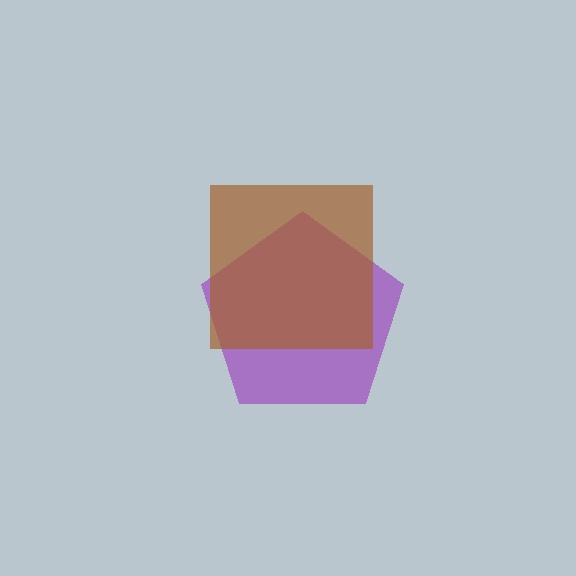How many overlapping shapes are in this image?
There are 2 overlapping shapes in the image.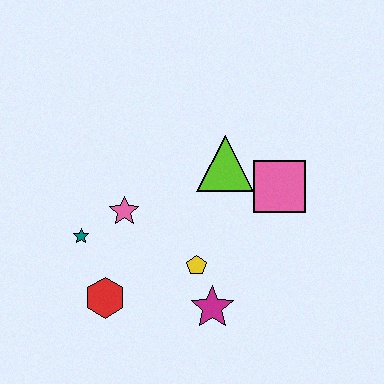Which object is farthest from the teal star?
The pink square is farthest from the teal star.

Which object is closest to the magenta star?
The yellow pentagon is closest to the magenta star.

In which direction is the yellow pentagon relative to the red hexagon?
The yellow pentagon is to the right of the red hexagon.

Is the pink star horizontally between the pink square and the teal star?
Yes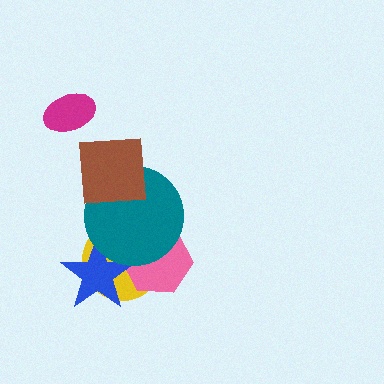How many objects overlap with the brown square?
1 object overlaps with the brown square.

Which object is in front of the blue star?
The teal circle is in front of the blue star.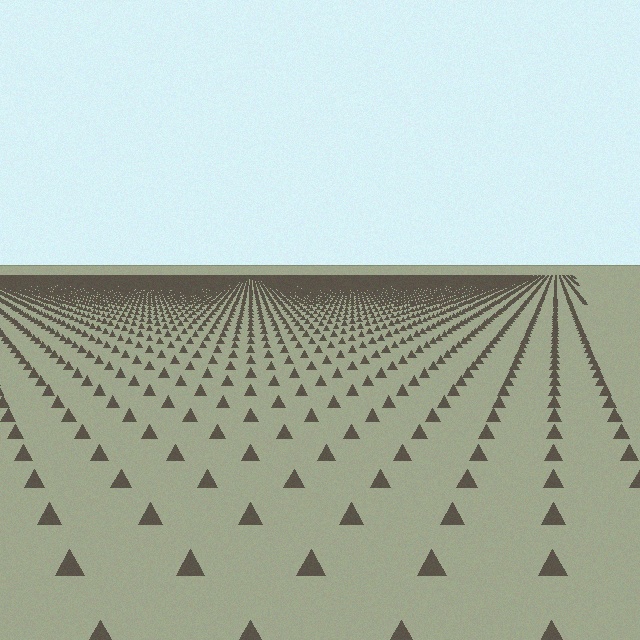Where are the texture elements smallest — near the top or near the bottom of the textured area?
Near the top.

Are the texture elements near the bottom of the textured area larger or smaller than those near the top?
Larger. Near the bottom, elements are closer to the viewer and appear at a bigger on-screen size.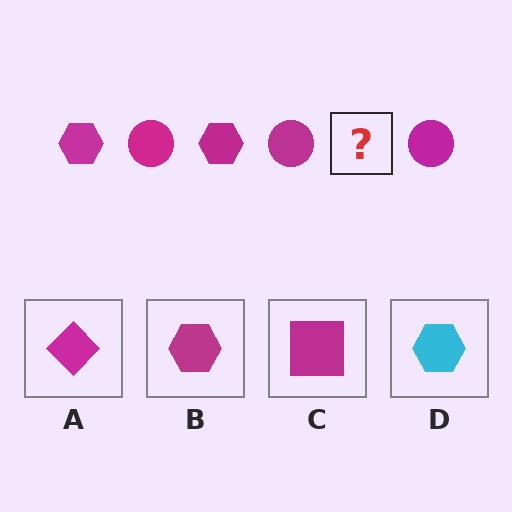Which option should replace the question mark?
Option B.